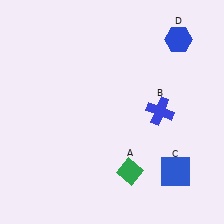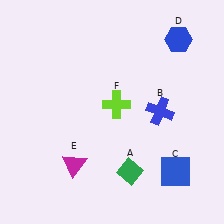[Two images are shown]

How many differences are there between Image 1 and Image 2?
There are 2 differences between the two images.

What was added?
A magenta triangle (E), a lime cross (F) were added in Image 2.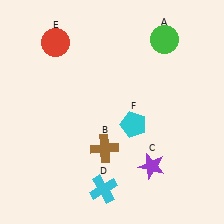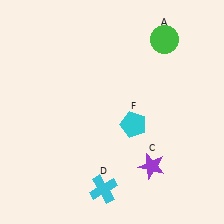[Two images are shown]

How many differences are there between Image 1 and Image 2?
There are 2 differences between the two images.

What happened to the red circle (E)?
The red circle (E) was removed in Image 2. It was in the top-left area of Image 1.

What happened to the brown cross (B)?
The brown cross (B) was removed in Image 2. It was in the bottom-left area of Image 1.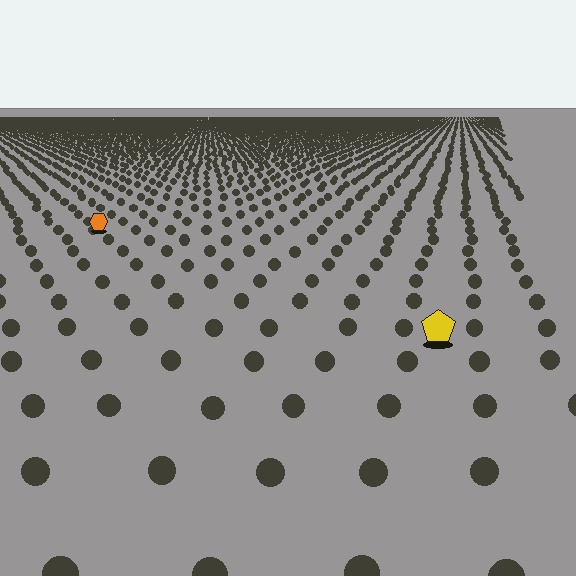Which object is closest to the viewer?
The yellow pentagon is closest. The texture marks near it are larger and more spread out.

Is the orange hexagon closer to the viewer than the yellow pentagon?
No. The yellow pentagon is closer — you can tell from the texture gradient: the ground texture is coarser near it.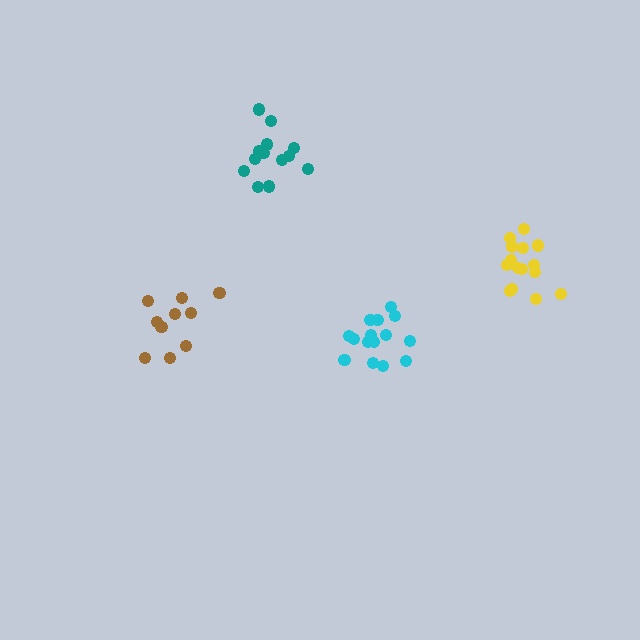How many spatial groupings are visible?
There are 4 spatial groupings.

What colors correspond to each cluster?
The clusters are colored: brown, yellow, teal, cyan.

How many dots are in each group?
Group 1: 10 dots, Group 2: 15 dots, Group 3: 14 dots, Group 4: 15 dots (54 total).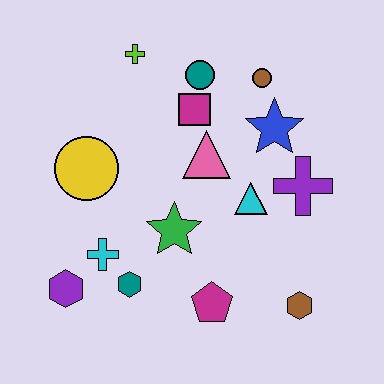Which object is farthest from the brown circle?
The purple hexagon is farthest from the brown circle.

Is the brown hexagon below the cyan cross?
Yes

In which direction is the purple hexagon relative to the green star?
The purple hexagon is to the left of the green star.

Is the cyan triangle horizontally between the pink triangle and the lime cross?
No